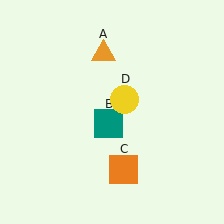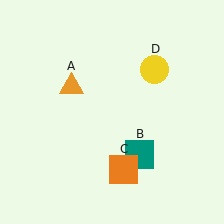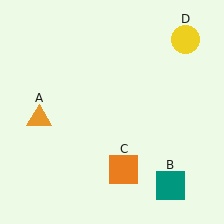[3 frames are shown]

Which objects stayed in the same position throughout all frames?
Orange square (object C) remained stationary.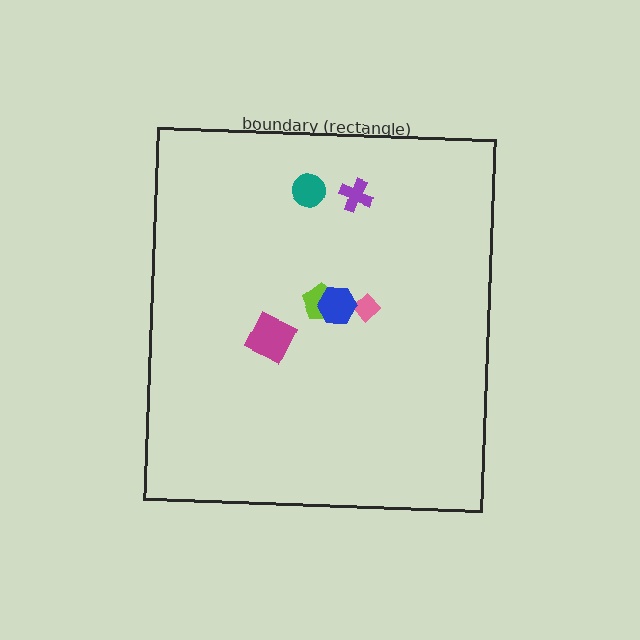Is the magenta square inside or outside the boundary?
Inside.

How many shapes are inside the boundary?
6 inside, 0 outside.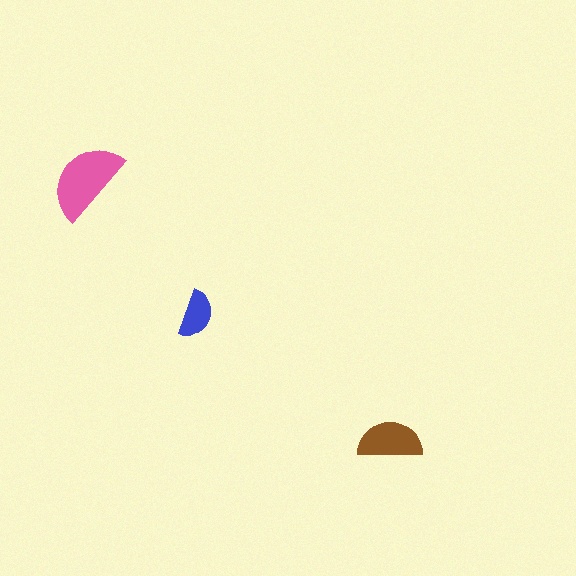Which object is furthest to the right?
The brown semicircle is rightmost.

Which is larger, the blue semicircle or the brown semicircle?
The brown one.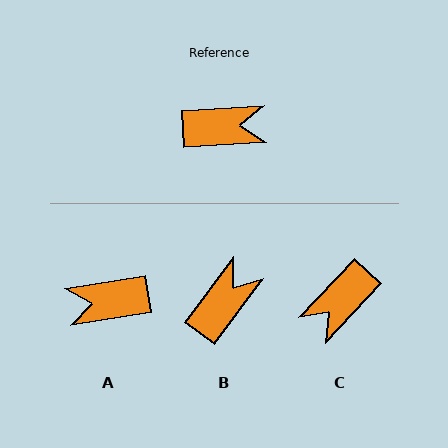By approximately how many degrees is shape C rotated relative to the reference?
Approximately 137 degrees clockwise.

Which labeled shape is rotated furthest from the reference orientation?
A, about 174 degrees away.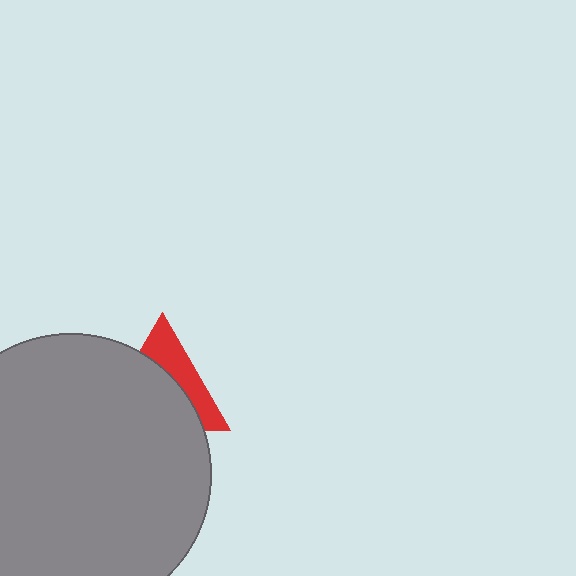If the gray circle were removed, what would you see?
You would see the complete red triangle.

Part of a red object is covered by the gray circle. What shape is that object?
It is a triangle.